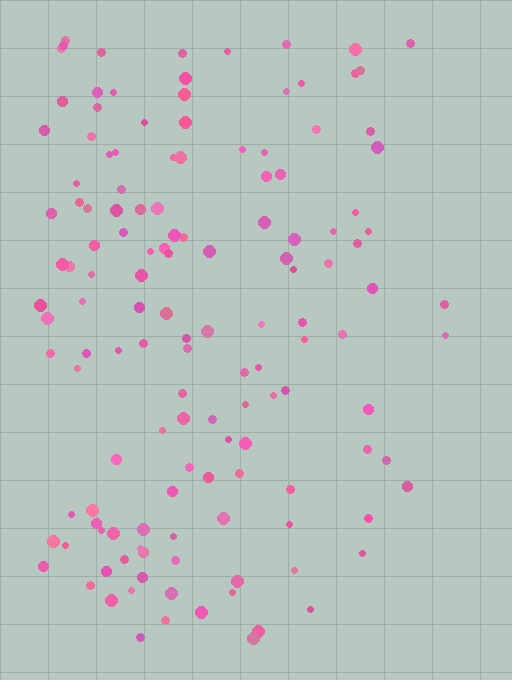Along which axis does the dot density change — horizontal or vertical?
Horizontal.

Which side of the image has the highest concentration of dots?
The left.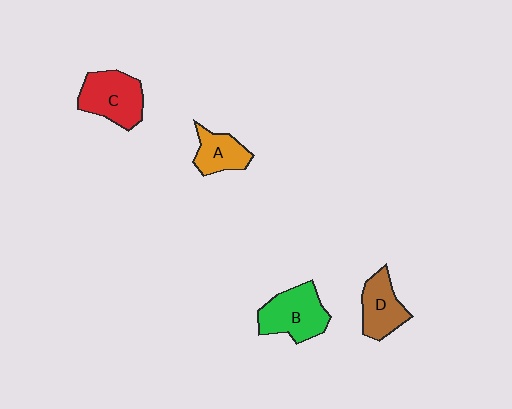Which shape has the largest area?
Shape B (green).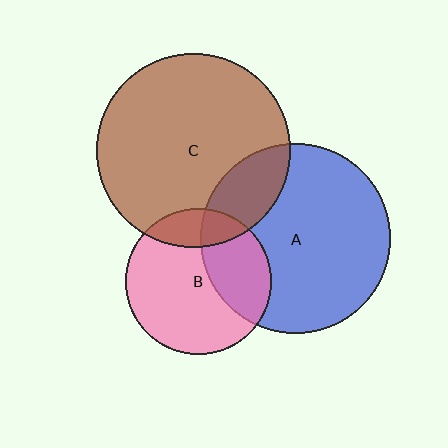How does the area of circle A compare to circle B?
Approximately 1.7 times.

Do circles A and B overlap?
Yes.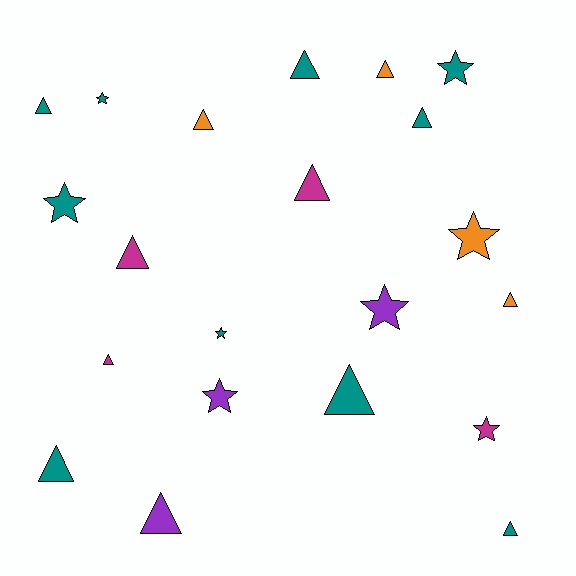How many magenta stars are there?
There is 1 magenta star.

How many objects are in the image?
There are 21 objects.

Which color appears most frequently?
Teal, with 10 objects.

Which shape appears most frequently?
Triangle, with 13 objects.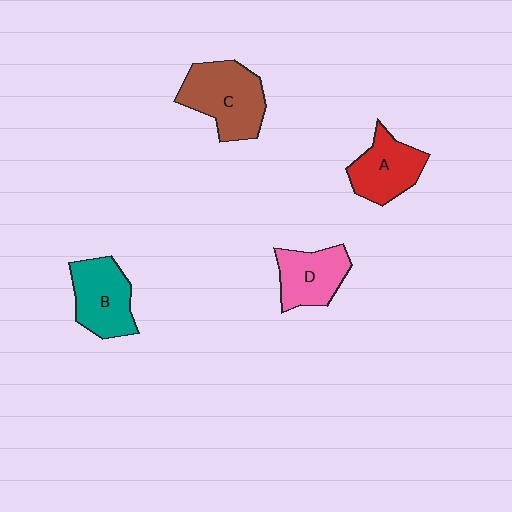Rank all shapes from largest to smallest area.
From largest to smallest: C (brown), B (teal), A (red), D (pink).